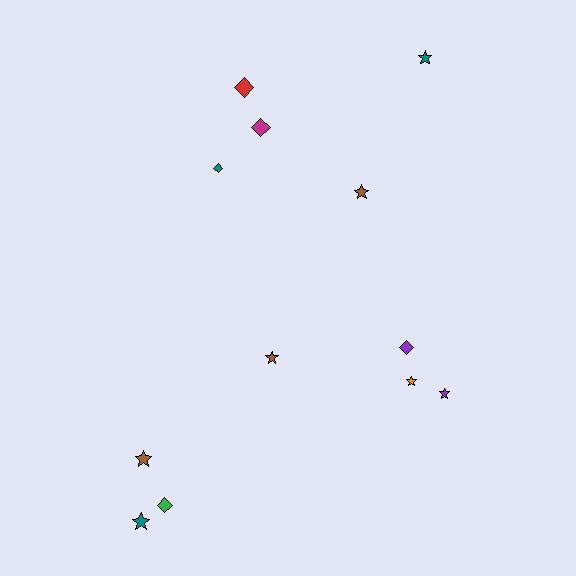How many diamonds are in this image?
There are 5 diamonds.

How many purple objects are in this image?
There are 2 purple objects.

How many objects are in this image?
There are 12 objects.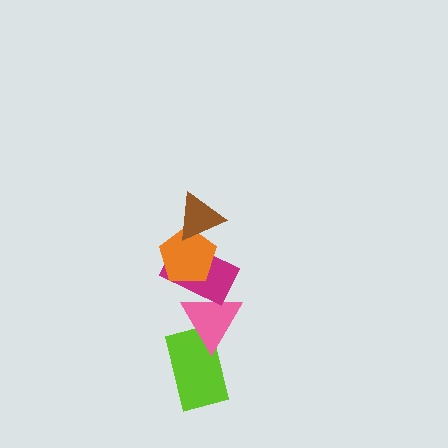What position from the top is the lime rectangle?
The lime rectangle is 5th from the top.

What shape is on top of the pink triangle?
The magenta rectangle is on top of the pink triangle.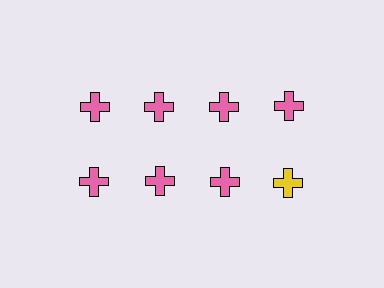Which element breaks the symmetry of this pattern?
The yellow cross in the second row, second from right column breaks the symmetry. All other shapes are pink crosses.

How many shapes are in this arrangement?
There are 8 shapes arranged in a grid pattern.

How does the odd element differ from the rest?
It has a different color: yellow instead of pink.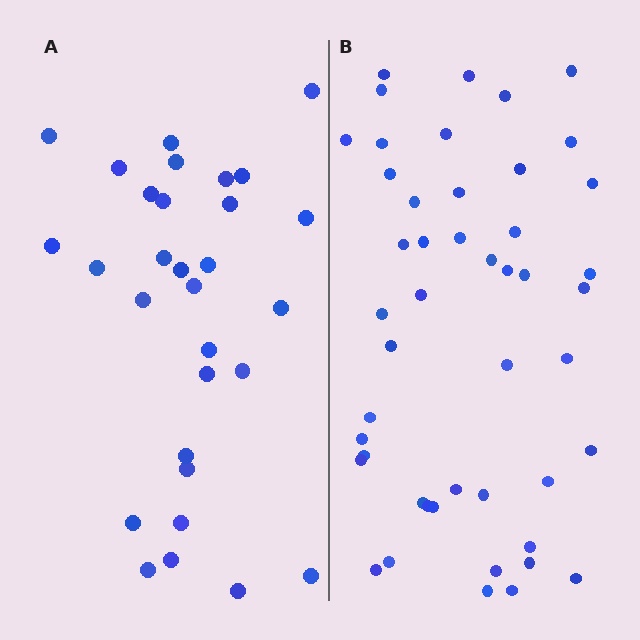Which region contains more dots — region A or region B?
Region B (the right region) has more dots.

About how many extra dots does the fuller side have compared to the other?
Region B has approximately 15 more dots than region A.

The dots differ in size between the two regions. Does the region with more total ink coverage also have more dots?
No. Region A has more total ink coverage because its dots are larger, but region B actually contains more individual dots. Total area can be misleading — the number of items is what matters here.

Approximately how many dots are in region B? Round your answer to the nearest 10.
About 50 dots. (The exact count is 47, which rounds to 50.)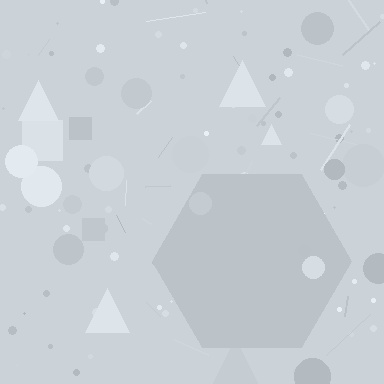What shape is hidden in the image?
A hexagon is hidden in the image.